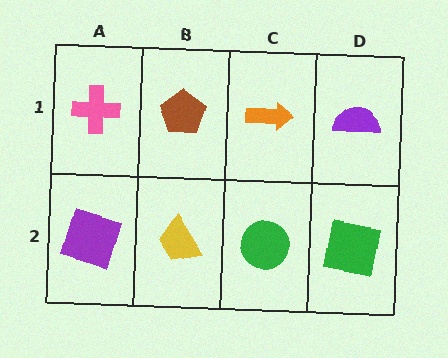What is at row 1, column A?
A pink cross.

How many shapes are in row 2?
4 shapes.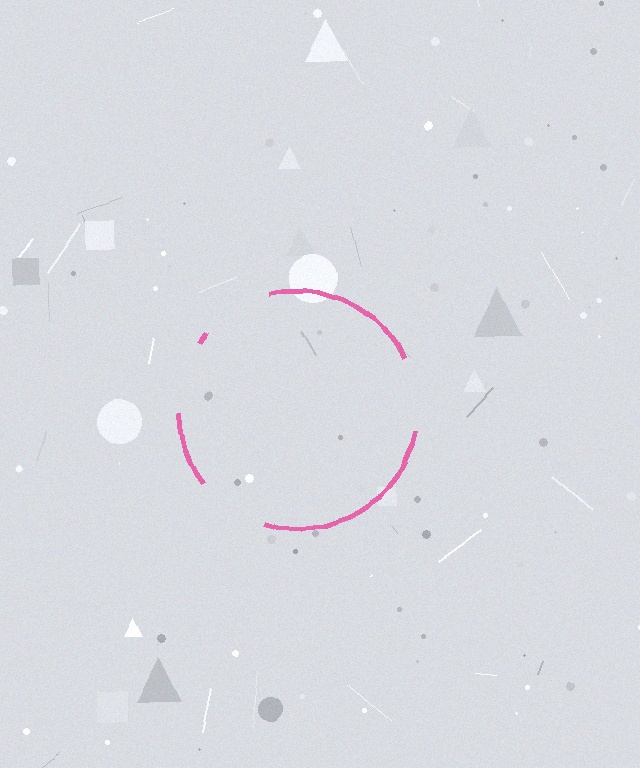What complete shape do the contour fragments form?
The contour fragments form a circle.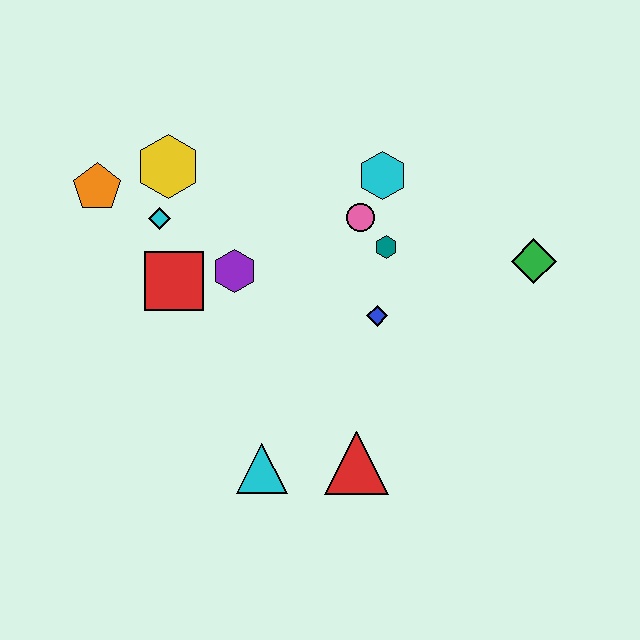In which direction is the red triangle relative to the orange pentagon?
The red triangle is below the orange pentagon.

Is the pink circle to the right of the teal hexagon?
No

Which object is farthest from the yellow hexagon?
The green diamond is farthest from the yellow hexagon.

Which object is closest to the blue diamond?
The teal hexagon is closest to the blue diamond.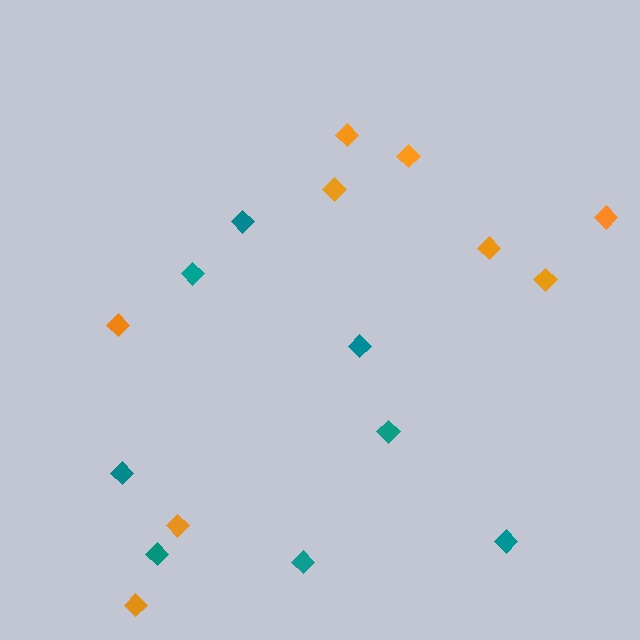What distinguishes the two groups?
There are 2 groups: one group of teal diamonds (8) and one group of orange diamonds (9).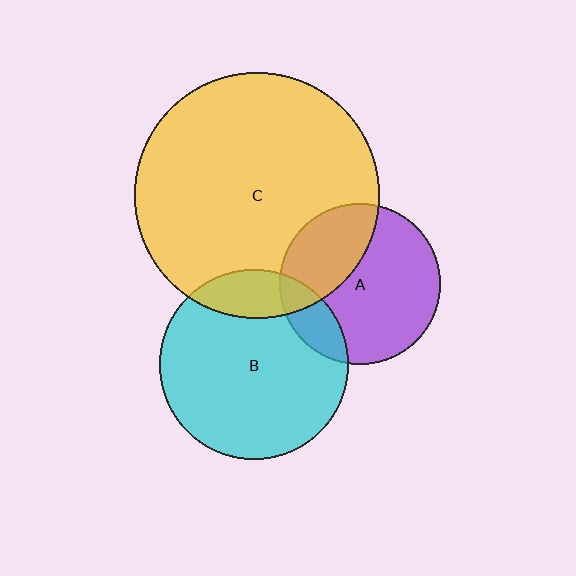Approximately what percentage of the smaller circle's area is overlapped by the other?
Approximately 15%.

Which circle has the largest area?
Circle C (yellow).